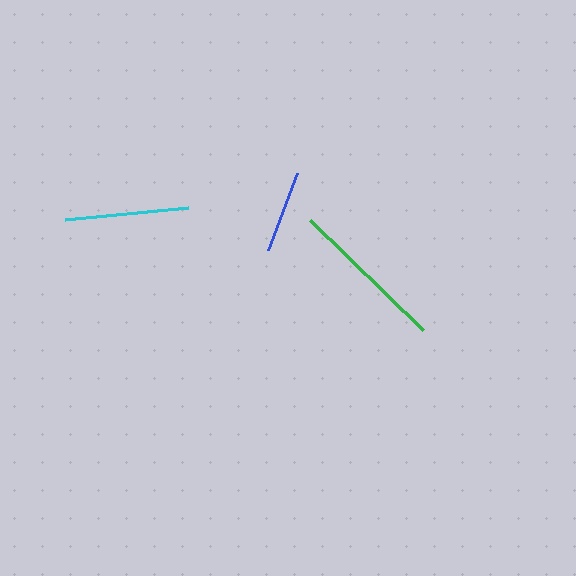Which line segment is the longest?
The green line is the longest at approximately 157 pixels.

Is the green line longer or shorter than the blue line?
The green line is longer than the blue line.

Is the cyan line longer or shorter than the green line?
The green line is longer than the cyan line.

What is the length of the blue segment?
The blue segment is approximately 81 pixels long.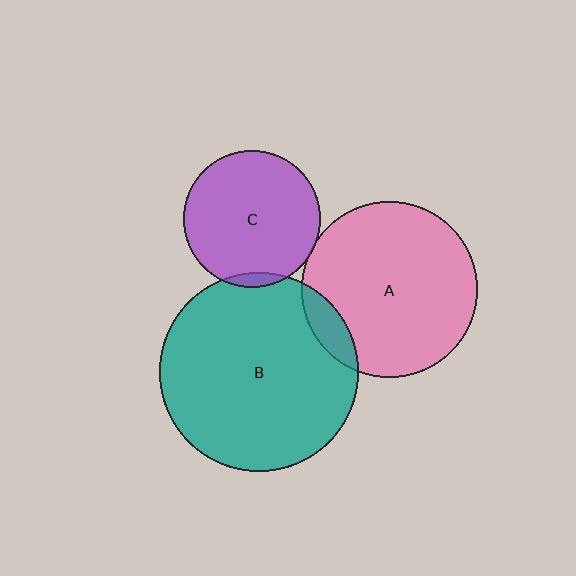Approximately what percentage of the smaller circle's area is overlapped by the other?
Approximately 5%.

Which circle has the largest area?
Circle B (teal).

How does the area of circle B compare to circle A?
Approximately 1.3 times.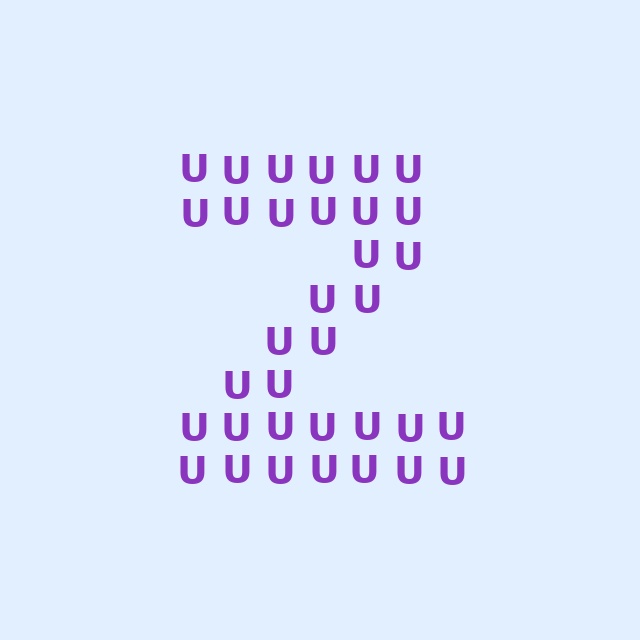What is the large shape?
The large shape is the letter Z.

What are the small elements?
The small elements are letter U's.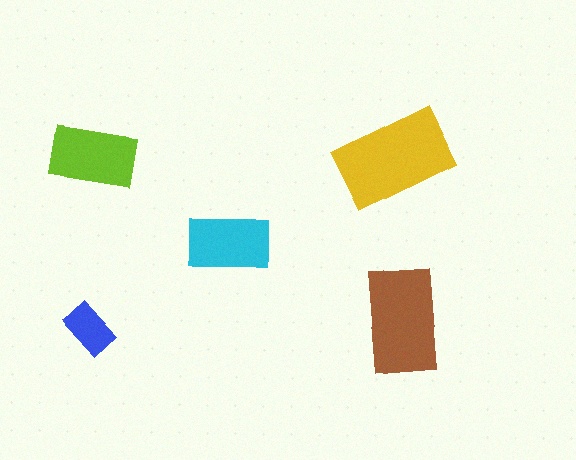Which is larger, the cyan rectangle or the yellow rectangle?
The yellow one.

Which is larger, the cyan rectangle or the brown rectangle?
The brown one.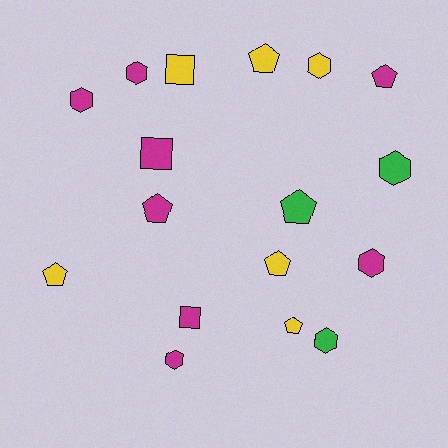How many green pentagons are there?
There is 1 green pentagon.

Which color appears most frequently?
Magenta, with 8 objects.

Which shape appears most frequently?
Pentagon, with 7 objects.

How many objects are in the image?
There are 17 objects.